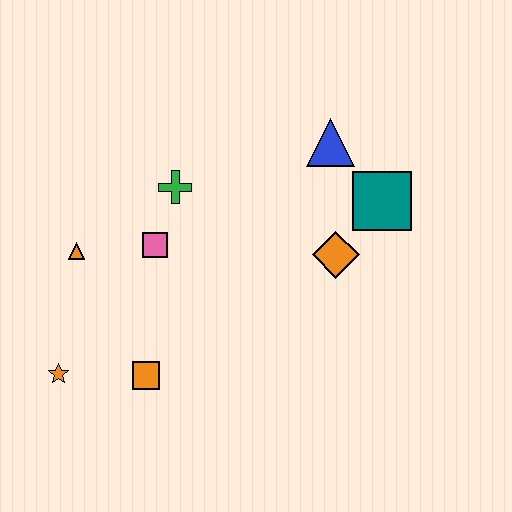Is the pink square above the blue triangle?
No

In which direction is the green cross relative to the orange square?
The green cross is above the orange square.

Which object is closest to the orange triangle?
The pink square is closest to the orange triangle.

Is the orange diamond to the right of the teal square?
No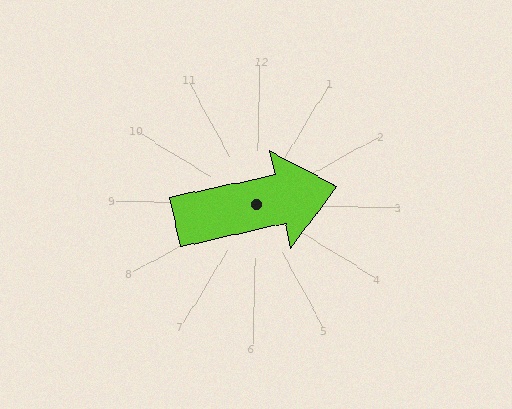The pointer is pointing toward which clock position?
Roughly 3 o'clock.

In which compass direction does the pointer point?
East.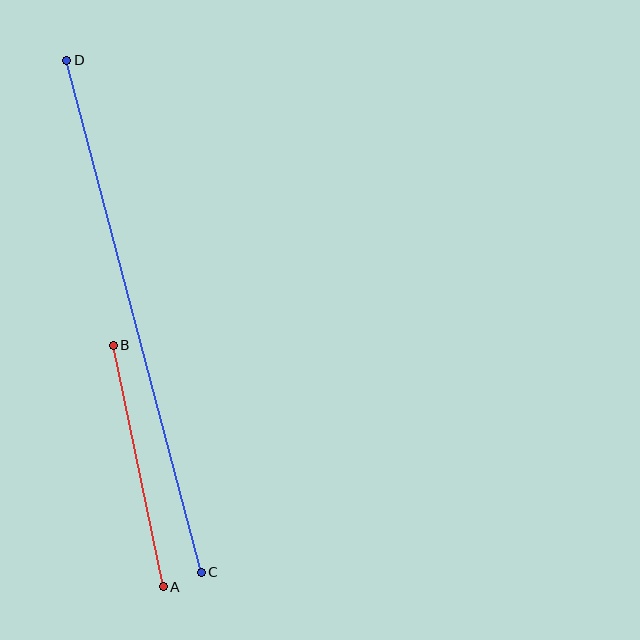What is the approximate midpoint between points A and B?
The midpoint is at approximately (138, 466) pixels.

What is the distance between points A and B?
The distance is approximately 247 pixels.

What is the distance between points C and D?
The distance is approximately 530 pixels.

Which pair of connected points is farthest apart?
Points C and D are farthest apart.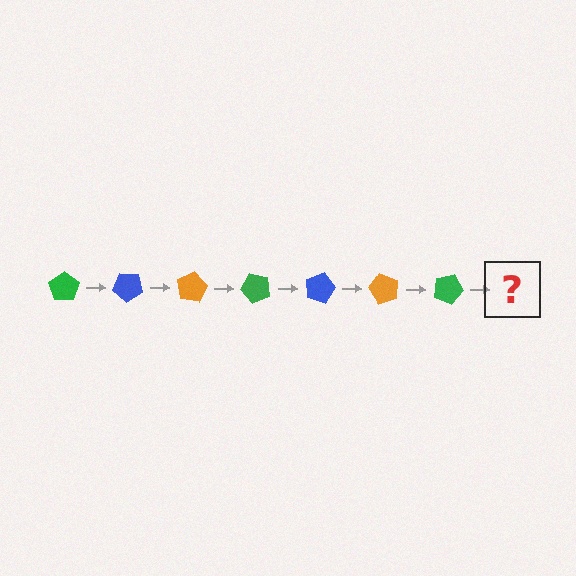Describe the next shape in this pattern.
It should be a blue pentagon, rotated 280 degrees from the start.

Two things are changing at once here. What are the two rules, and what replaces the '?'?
The two rules are that it rotates 40 degrees each step and the color cycles through green, blue, and orange. The '?' should be a blue pentagon, rotated 280 degrees from the start.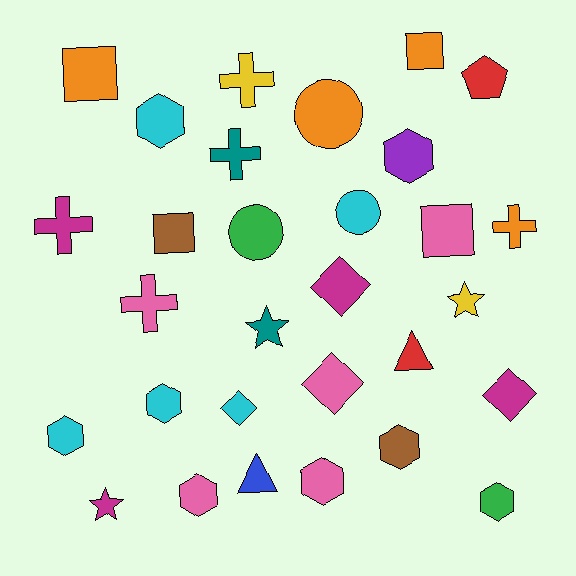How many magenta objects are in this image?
There are 4 magenta objects.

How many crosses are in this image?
There are 5 crosses.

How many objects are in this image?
There are 30 objects.